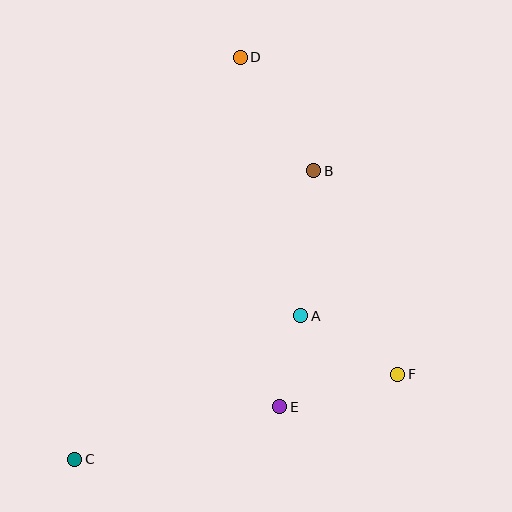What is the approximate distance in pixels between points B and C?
The distance between B and C is approximately 375 pixels.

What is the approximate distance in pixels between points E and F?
The distance between E and F is approximately 122 pixels.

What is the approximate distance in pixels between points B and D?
The distance between B and D is approximately 135 pixels.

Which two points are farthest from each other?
Points C and D are farthest from each other.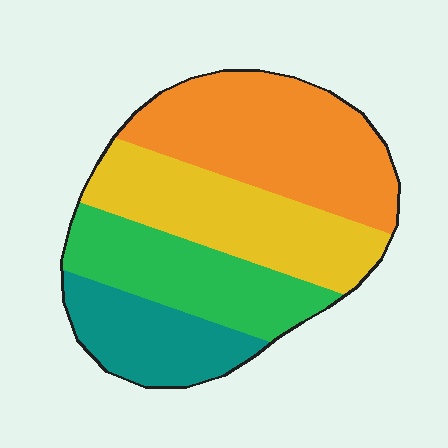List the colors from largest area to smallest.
From largest to smallest: orange, yellow, green, teal.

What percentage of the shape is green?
Green covers 22% of the shape.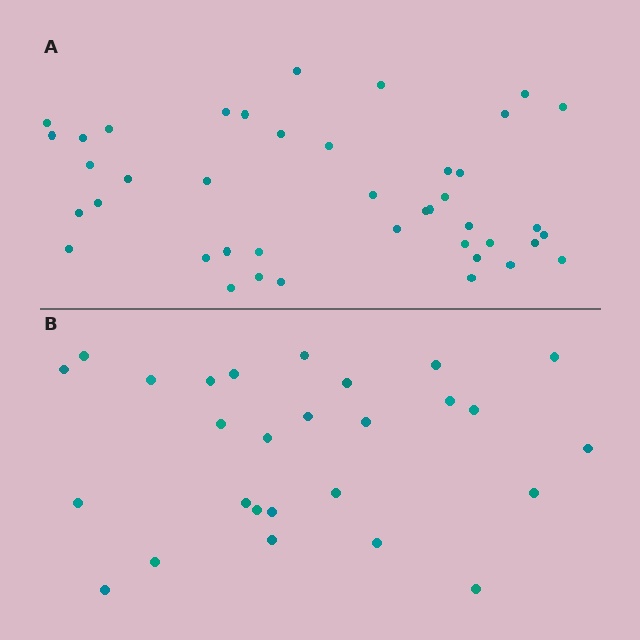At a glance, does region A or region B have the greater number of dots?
Region A (the top region) has more dots.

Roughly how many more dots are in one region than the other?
Region A has approximately 15 more dots than region B.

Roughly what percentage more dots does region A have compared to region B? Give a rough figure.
About 55% more.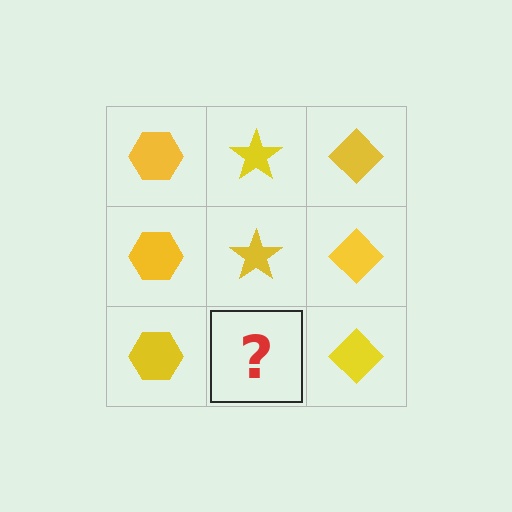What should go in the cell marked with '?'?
The missing cell should contain a yellow star.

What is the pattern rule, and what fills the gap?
The rule is that each column has a consistent shape. The gap should be filled with a yellow star.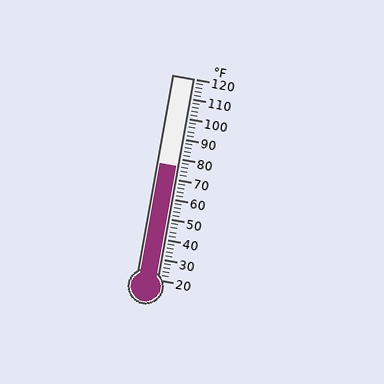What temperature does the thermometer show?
The thermometer shows approximately 76°F.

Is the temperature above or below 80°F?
The temperature is below 80°F.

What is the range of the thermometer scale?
The thermometer scale ranges from 20°F to 120°F.